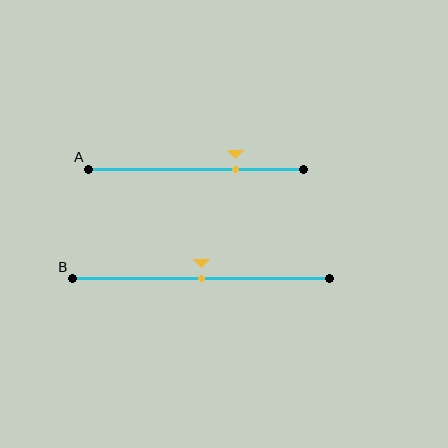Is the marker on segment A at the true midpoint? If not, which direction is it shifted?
No, the marker on segment A is shifted to the right by about 19% of the segment length.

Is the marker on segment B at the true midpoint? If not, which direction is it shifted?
Yes, the marker on segment B is at the true midpoint.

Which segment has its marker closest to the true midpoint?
Segment B has its marker closest to the true midpoint.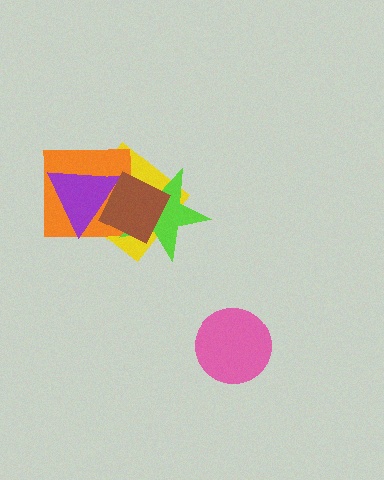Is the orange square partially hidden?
Yes, it is partially covered by another shape.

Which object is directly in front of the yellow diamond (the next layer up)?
The orange square is directly in front of the yellow diamond.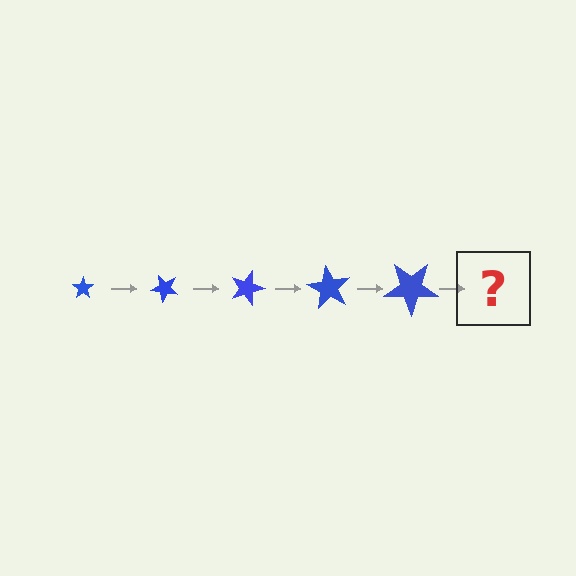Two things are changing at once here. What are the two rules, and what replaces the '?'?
The two rules are that the star grows larger each step and it rotates 45 degrees each step. The '?' should be a star, larger than the previous one and rotated 225 degrees from the start.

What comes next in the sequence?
The next element should be a star, larger than the previous one and rotated 225 degrees from the start.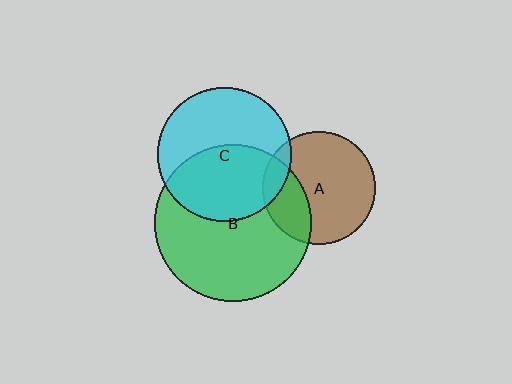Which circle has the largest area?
Circle B (green).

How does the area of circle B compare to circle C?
Approximately 1.4 times.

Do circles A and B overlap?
Yes.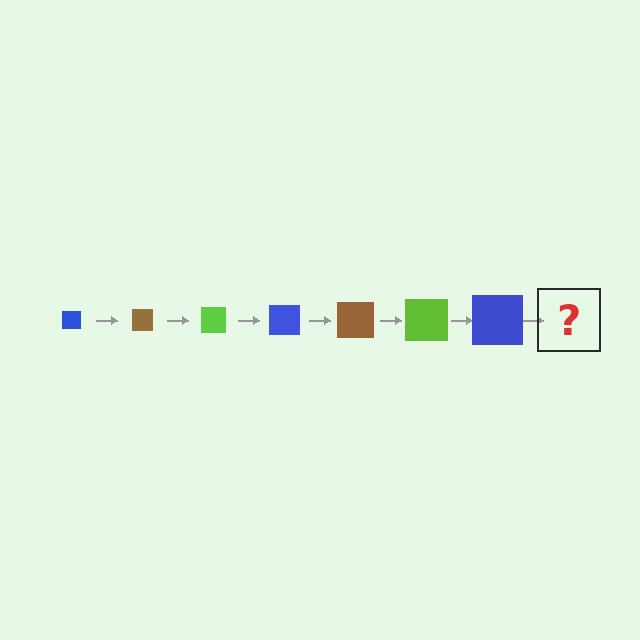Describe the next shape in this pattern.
It should be a brown square, larger than the previous one.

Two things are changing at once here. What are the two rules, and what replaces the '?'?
The two rules are that the square grows larger each step and the color cycles through blue, brown, and lime. The '?' should be a brown square, larger than the previous one.